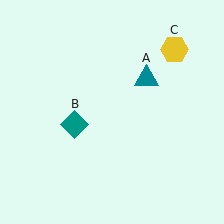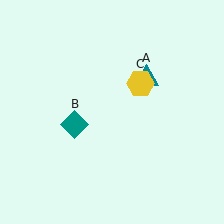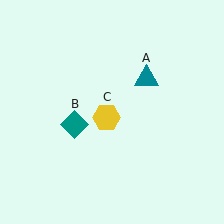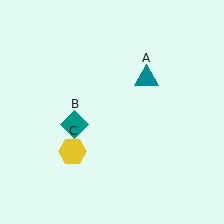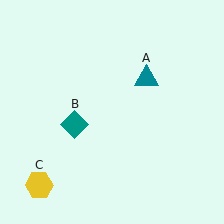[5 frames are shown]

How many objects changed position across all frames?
1 object changed position: yellow hexagon (object C).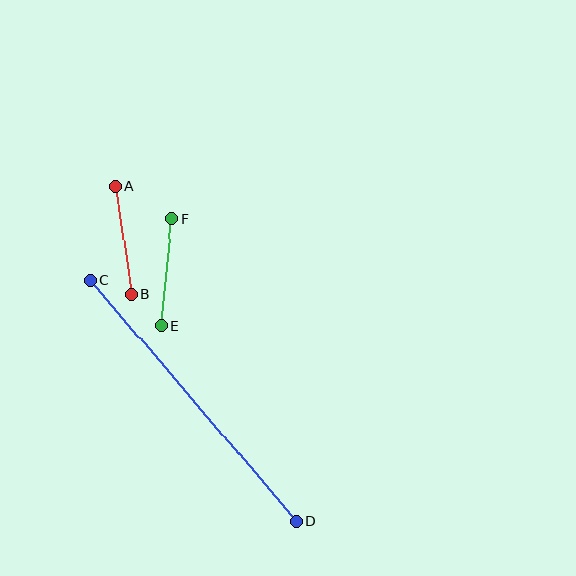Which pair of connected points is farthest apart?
Points C and D are farthest apart.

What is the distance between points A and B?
The distance is approximately 109 pixels.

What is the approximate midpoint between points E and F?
The midpoint is at approximately (167, 273) pixels.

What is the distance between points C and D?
The distance is approximately 317 pixels.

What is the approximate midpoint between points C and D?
The midpoint is at approximately (193, 401) pixels.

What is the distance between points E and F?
The distance is approximately 108 pixels.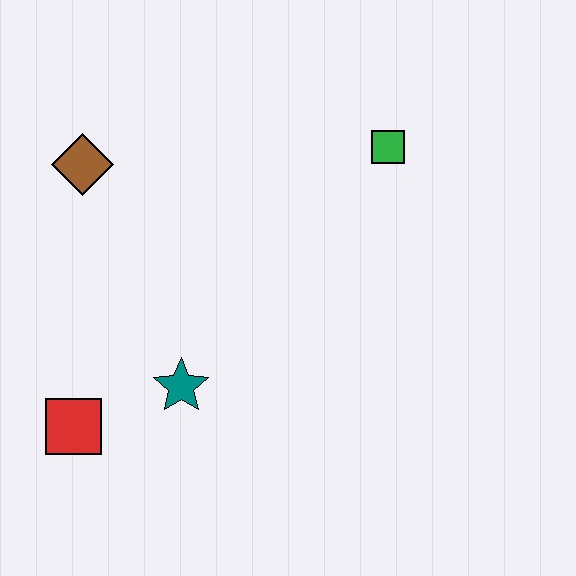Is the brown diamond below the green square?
Yes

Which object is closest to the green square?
The brown diamond is closest to the green square.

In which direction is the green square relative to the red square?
The green square is to the right of the red square.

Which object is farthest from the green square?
The red square is farthest from the green square.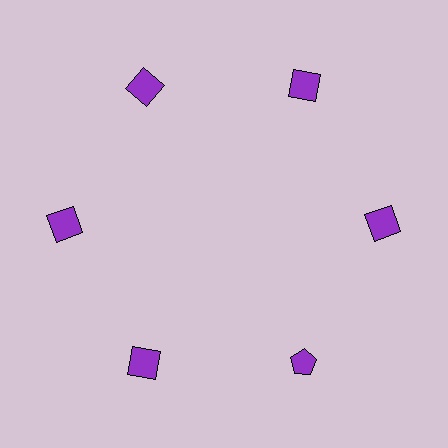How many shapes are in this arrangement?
There are 6 shapes arranged in a ring pattern.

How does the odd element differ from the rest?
It has a different shape: pentagon instead of square.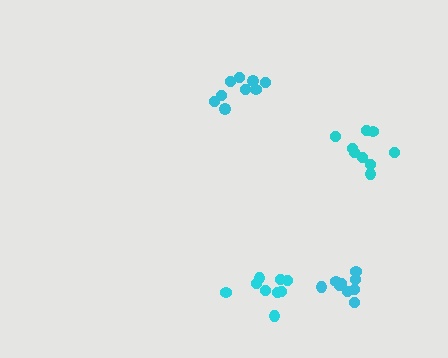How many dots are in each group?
Group 1: 9 dots, Group 2: 9 dots, Group 3: 9 dots, Group 4: 9 dots (36 total).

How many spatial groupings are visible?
There are 4 spatial groupings.